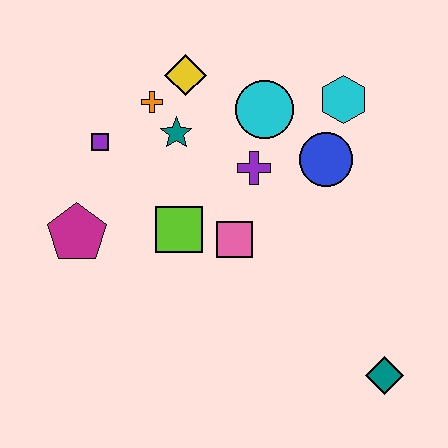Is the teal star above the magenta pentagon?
Yes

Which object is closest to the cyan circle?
The purple cross is closest to the cyan circle.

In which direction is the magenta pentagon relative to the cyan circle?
The magenta pentagon is to the left of the cyan circle.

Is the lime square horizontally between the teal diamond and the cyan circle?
No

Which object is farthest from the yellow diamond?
The teal diamond is farthest from the yellow diamond.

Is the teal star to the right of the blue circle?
No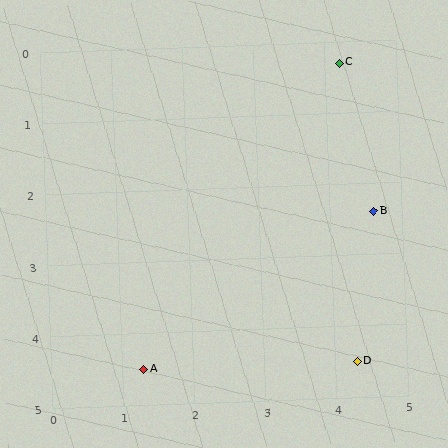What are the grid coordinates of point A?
Point A is at approximately (1.3, 4.5).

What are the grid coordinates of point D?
Point D is at approximately (4.3, 4.5).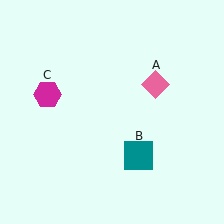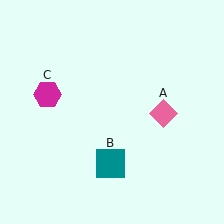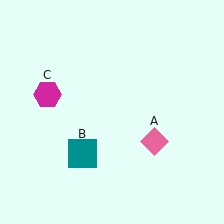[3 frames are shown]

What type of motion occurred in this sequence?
The pink diamond (object A), teal square (object B) rotated clockwise around the center of the scene.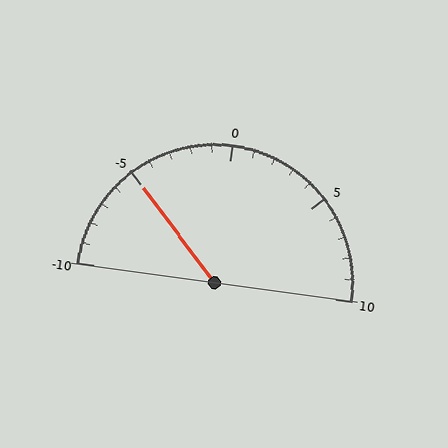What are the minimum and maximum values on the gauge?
The gauge ranges from -10 to 10.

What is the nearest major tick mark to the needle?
The nearest major tick mark is -5.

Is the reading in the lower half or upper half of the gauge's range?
The reading is in the lower half of the range (-10 to 10).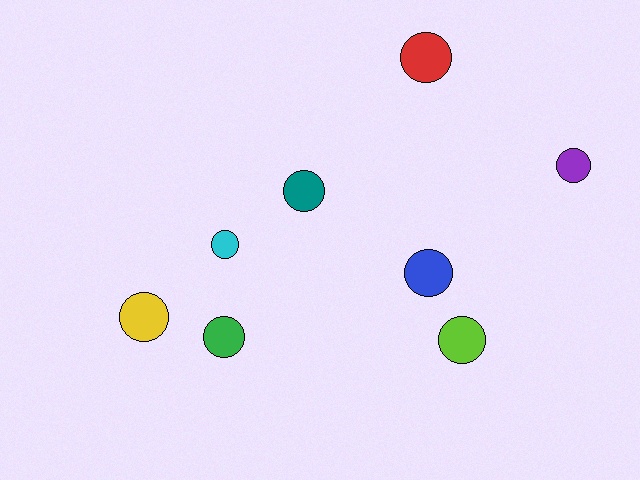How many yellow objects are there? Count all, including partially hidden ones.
There is 1 yellow object.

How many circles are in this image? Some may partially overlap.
There are 8 circles.